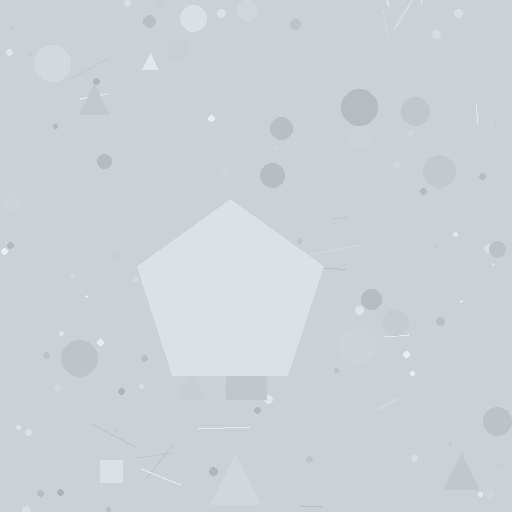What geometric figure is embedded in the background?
A pentagon is embedded in the background.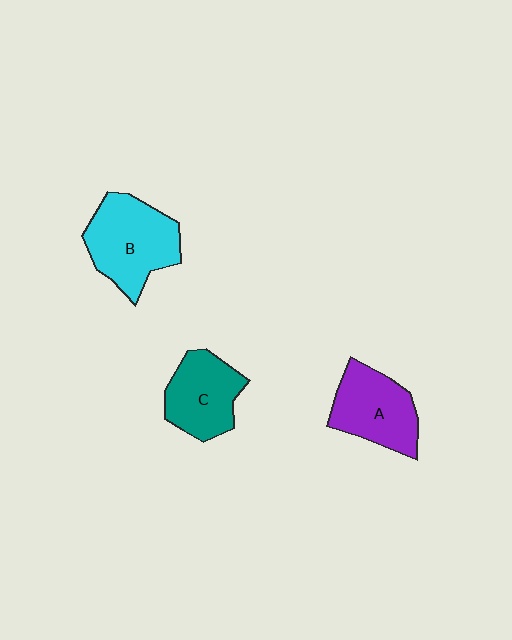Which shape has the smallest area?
Shape C (teal).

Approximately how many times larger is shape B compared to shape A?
Approximately 1.2 times.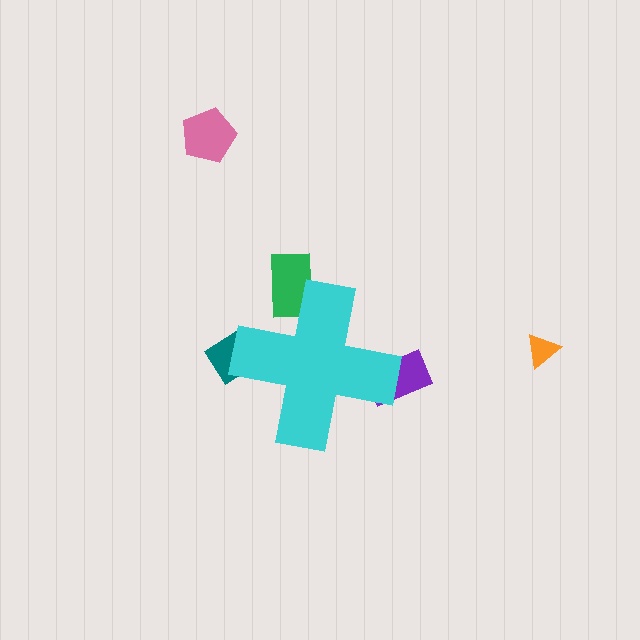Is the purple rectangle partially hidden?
Yes, the purple rectangle is partially hidden behind the cyan cross.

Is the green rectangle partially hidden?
Yes, the green rectangle is partially hidden behind the cyan cross.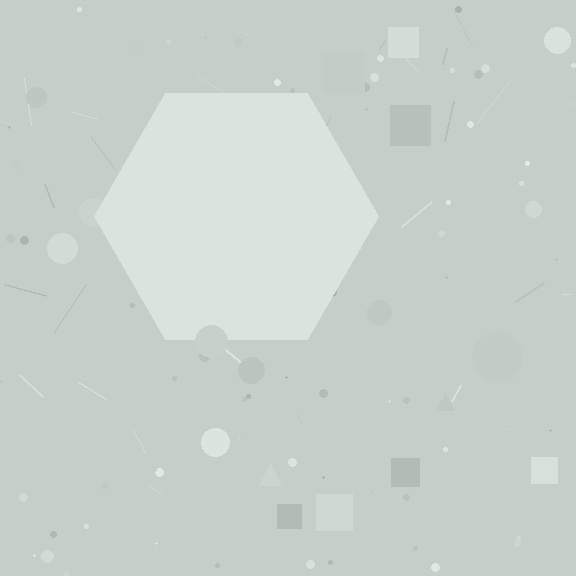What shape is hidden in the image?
A hexagon is hidden in the image.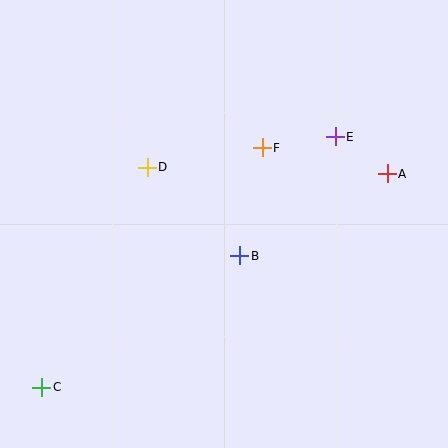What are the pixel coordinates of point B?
Point B is at (240, 256).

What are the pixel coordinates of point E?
Point E is at (335, 137).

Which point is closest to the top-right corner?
Point E is closest to the top-right corner.